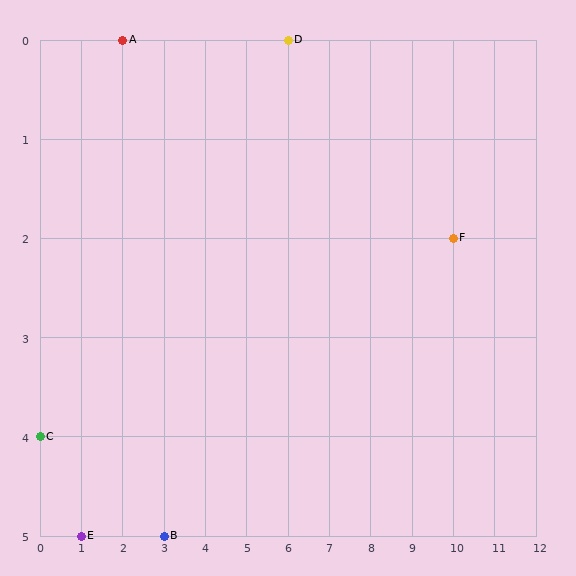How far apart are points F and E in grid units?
Points F and E are 9 columns and 3 rows apart (about 9.5 grid units diagonally).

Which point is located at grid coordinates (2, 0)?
Point A is at (2, 0).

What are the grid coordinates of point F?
Point F is at grid coordinates (10, 2).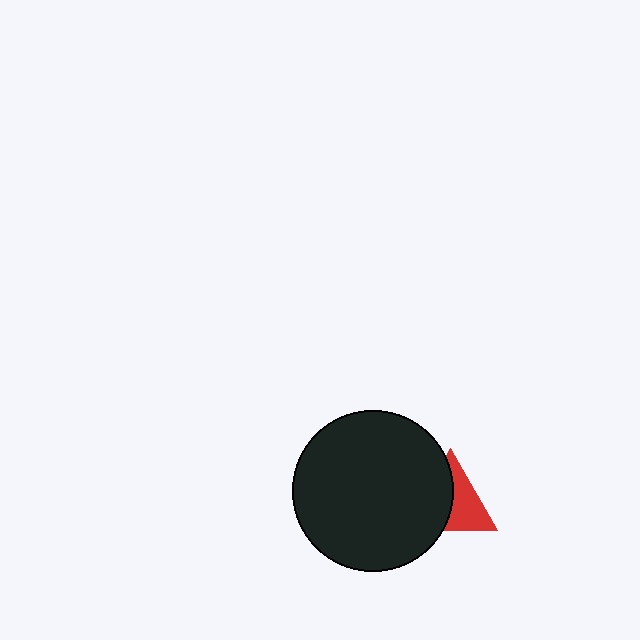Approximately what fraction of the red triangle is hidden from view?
Roughly 50% of the red triangle is hidden behind the black circle.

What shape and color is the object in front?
The object in front is a black circle.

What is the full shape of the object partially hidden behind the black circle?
The partially hidden object is a red triangle.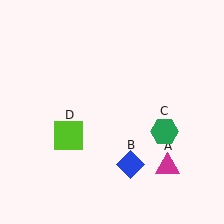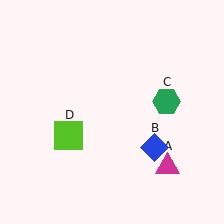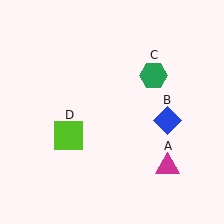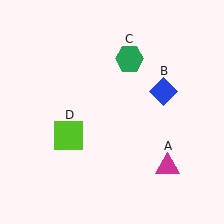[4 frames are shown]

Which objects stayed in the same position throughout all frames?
Magenta triangle (object A) and lime square (object D) remained stationary.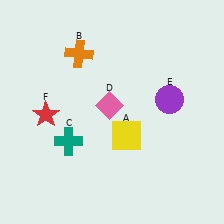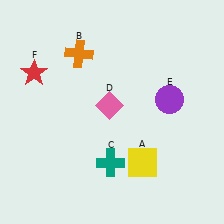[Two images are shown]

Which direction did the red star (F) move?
The red star (F) moved up.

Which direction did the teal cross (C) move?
The teal cross (C) moved right.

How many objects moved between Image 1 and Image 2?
3 objects moved between the two images.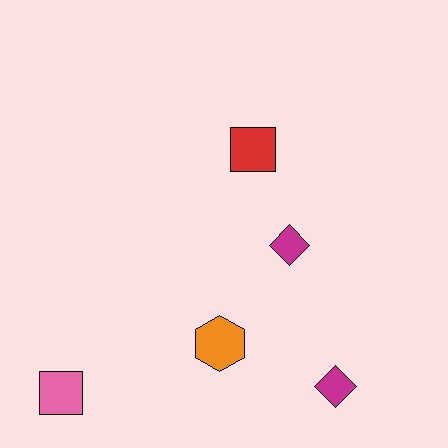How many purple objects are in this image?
There are no purple objects.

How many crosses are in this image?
There are no crosses.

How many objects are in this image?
There are 5 objects.